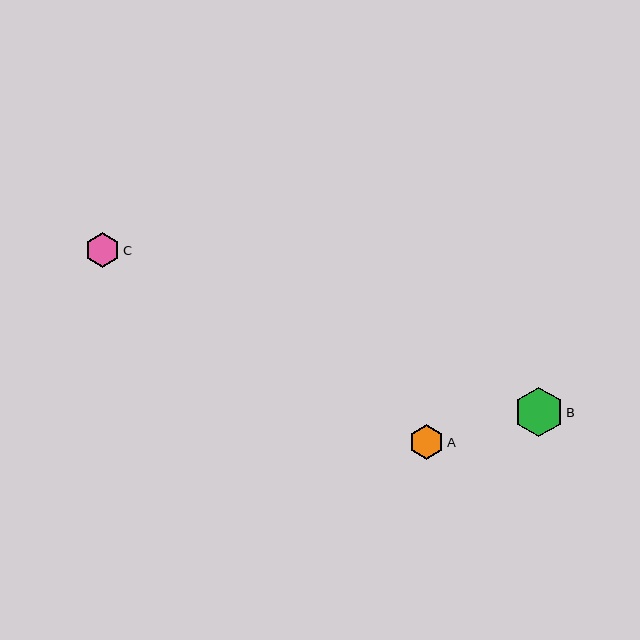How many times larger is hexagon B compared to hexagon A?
Hexagon B is approximately 1.4 times the size of hexagon A.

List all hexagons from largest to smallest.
From largest to smallest: B, C, A.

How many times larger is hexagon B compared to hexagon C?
Hexagon B is approximately 1.4 times the size of hexagon C.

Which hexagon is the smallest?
Hexagon A is the smallest with a size of approximately 35 pixels.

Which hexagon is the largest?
Hexagon B is the largest with a size of approximately 49 pixels.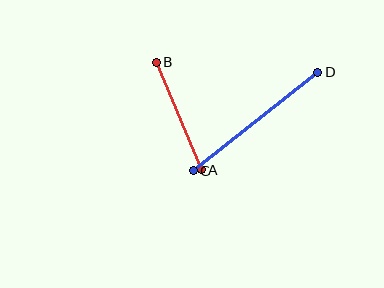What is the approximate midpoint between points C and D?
The midpoint is at approximately (255, 122) pixels.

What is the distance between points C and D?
The distance is approximately 159 pixels.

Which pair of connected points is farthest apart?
Points C and D are farthest apart.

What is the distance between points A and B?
The distance is approximately 116 pixels.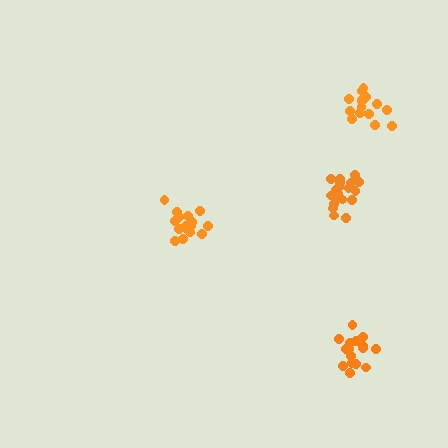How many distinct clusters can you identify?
There are 4 distinct clusters.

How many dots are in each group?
Group 1: 15 dots, Group 2: 16 dots, Group 3: 16 dots, Group 4: 19 dots (66 total).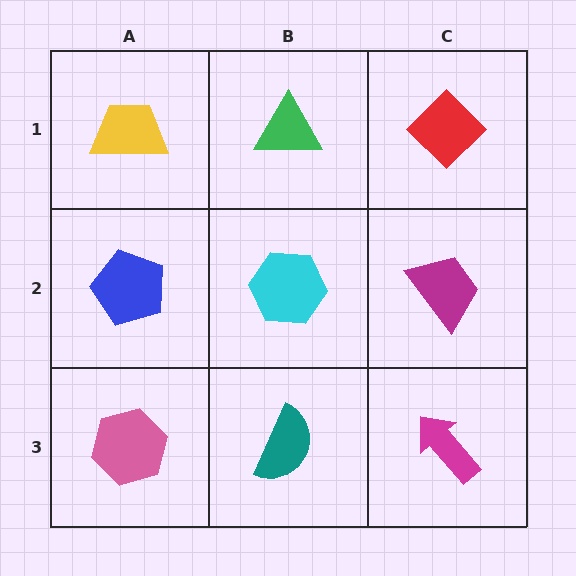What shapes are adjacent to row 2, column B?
A green triangle (row 1, column B), a teal semicircle (row 3, column B), a blue pentagon (row 2, column A), a magenta trapezoid (row 2, column C).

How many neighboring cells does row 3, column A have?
2.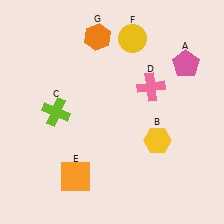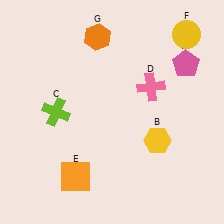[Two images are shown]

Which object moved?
The yellow circle (F) moved right.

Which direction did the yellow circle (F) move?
The yellow circle (F) moved right.